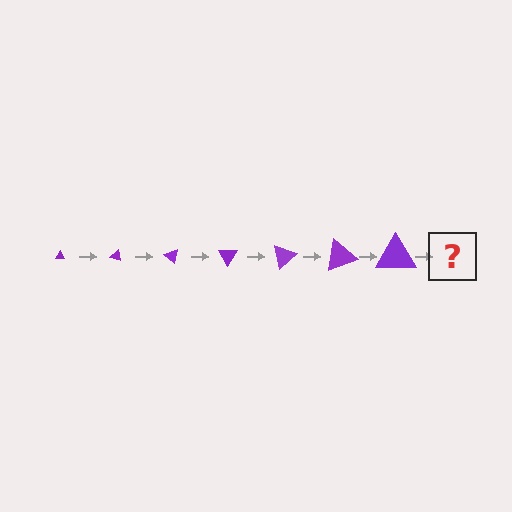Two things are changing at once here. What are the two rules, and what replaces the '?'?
The two rules are that the triangle grows larger each step and it rotates 20 degrees each step. The '?' should be a triangle, larger than the previous one and rotated 140 degrees from the start.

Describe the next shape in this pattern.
It should be a triangle, larger than the previous one and rotated 140 degrees from the start.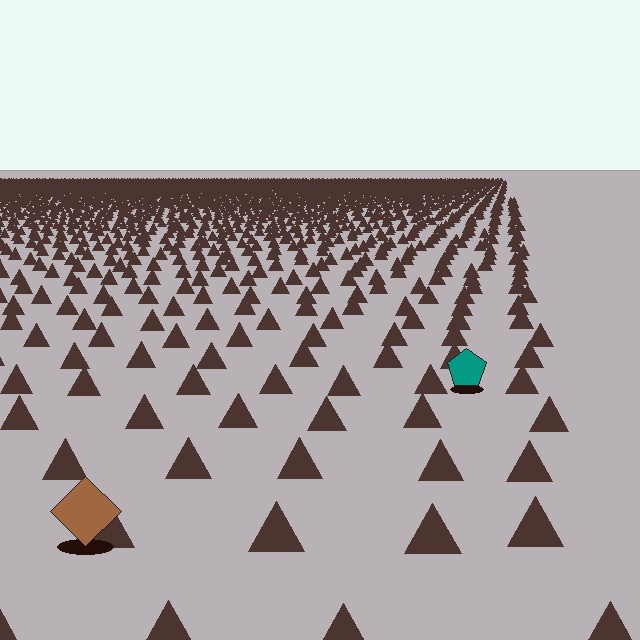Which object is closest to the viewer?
The brown diamond is closest. The texture marks near it are larger and more spread out.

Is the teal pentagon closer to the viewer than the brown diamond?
No. The brown diamond is closer — you can tell from the texture gradient: the ground texture is coarser near it.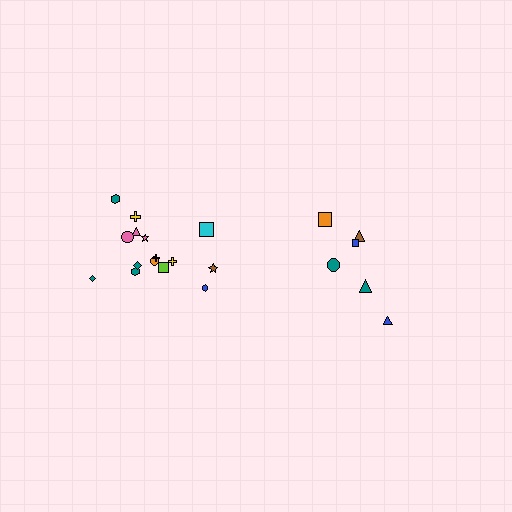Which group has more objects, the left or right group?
The left group.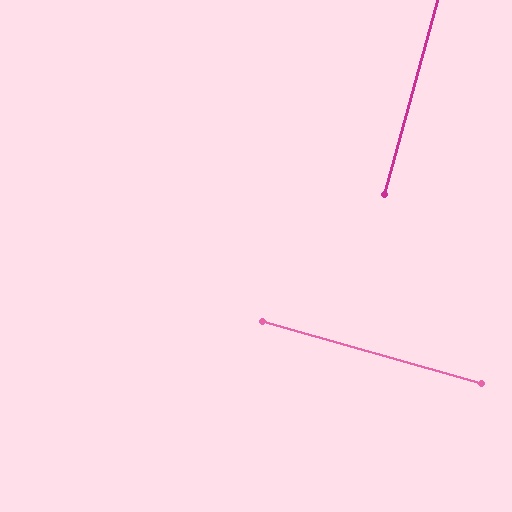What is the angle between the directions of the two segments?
Approximately 89 degrees.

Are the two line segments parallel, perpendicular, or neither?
Perpendicular — they meet at approximately 89°.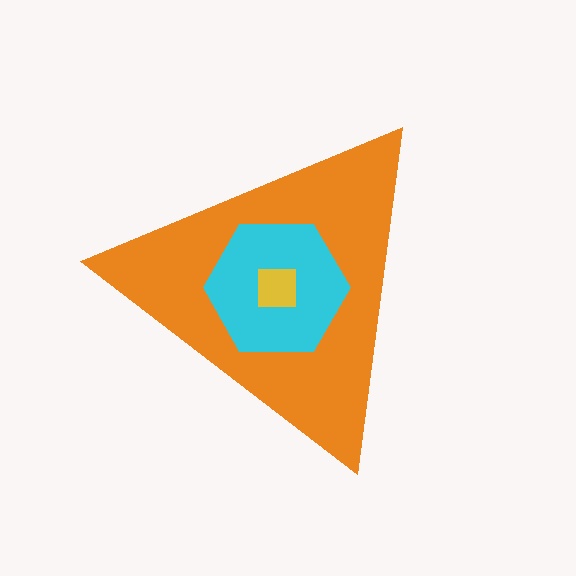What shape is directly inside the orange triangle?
The cyan hexagon.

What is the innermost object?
The yellow square.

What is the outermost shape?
The orange triangle.